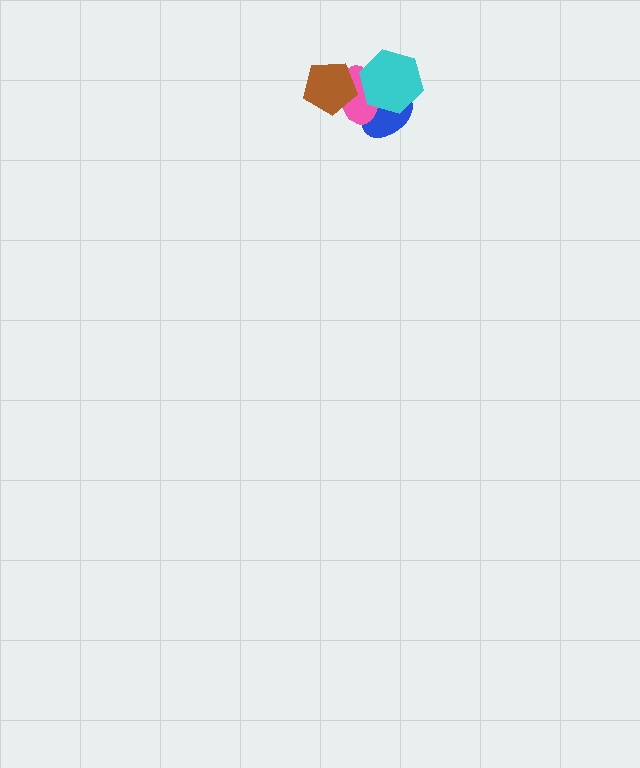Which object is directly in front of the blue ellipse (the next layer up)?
The pink ellipse is directly in front of the blue ellipse.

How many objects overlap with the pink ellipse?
3 objects overlap with the pink ellipse.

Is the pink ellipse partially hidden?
Yes, it is partially covered by another shape.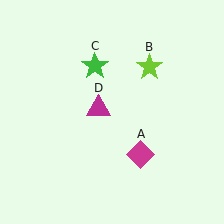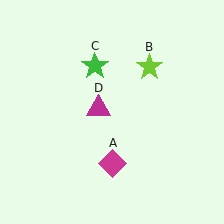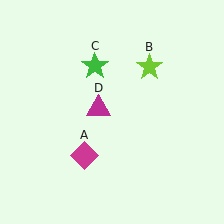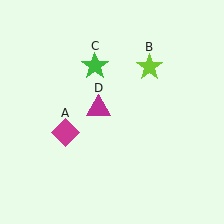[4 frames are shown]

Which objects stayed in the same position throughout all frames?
Lime star (object B) and green star (object C) and magenta triangle (object D) remained stationary.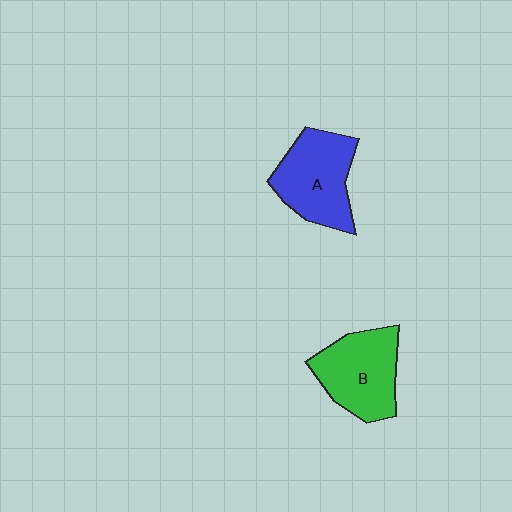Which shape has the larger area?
Shape A (blue).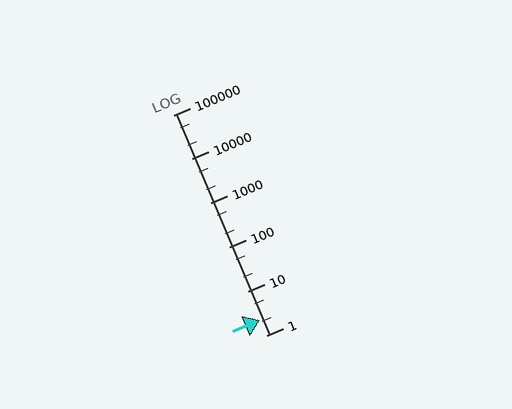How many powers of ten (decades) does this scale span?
The scale spans 5 decades, from 1 to 100000.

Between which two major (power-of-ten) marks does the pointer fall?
The pointer is between 1 and 10.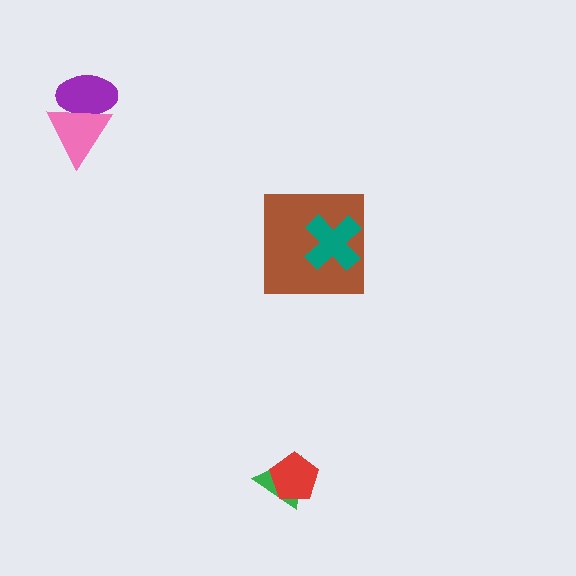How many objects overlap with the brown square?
1 object overlaps with the brown square.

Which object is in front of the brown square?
The teal cross is in front of the brown square.